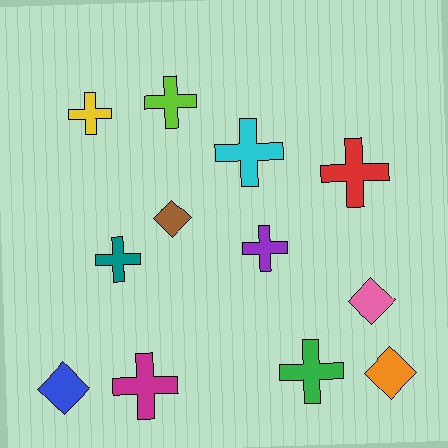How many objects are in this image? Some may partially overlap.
There are 12 objects.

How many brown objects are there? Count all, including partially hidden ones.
There is 1 brown object.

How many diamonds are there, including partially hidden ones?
There are 4 diamonds.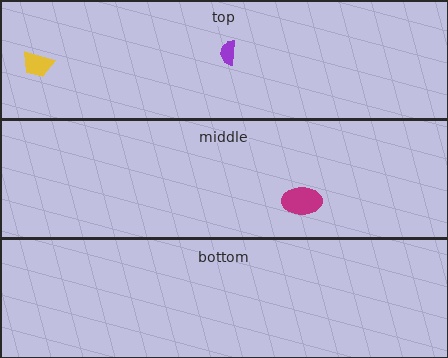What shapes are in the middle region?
The magenta ellipse.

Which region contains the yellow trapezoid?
The top region.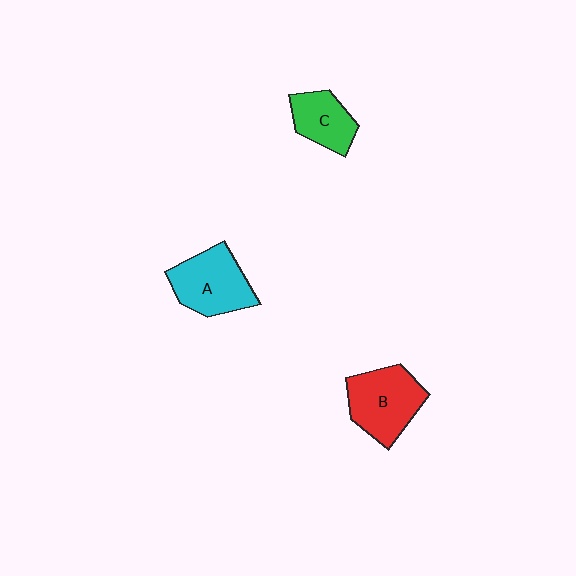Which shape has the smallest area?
Shape C (green).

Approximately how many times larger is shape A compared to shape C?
Approximately 1.4 times.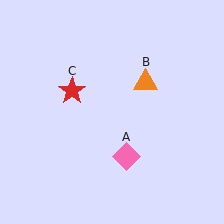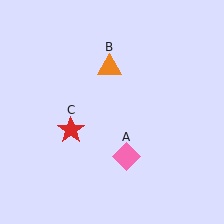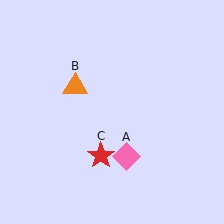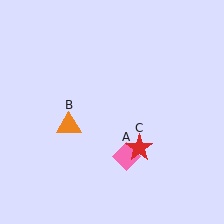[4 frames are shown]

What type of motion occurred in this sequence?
The orange triangle (object B), red star (object C) rotated counterclockwise around the center of the scene.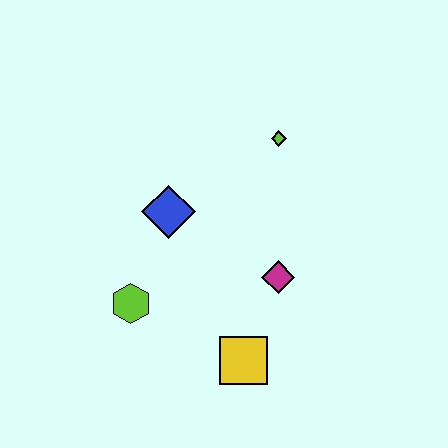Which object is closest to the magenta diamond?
The yellow square is closest to the magenta diamond.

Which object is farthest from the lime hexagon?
The lime diamond is farthest from the lime hexagon.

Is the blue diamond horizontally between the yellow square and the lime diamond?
No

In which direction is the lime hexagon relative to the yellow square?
The lime hexagon is to the left of the yellow square.